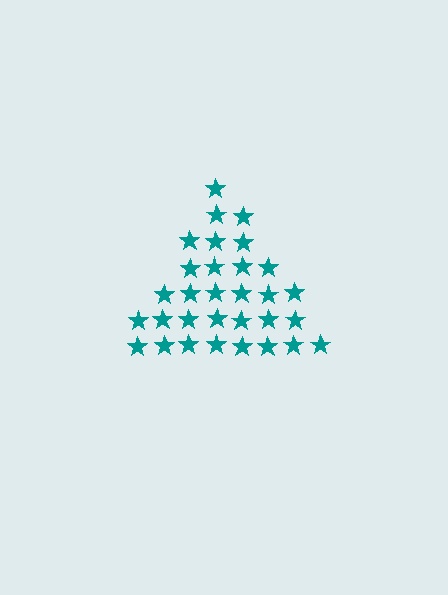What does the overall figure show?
The overall figure shows a triangle.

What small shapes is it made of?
It is made of small stars.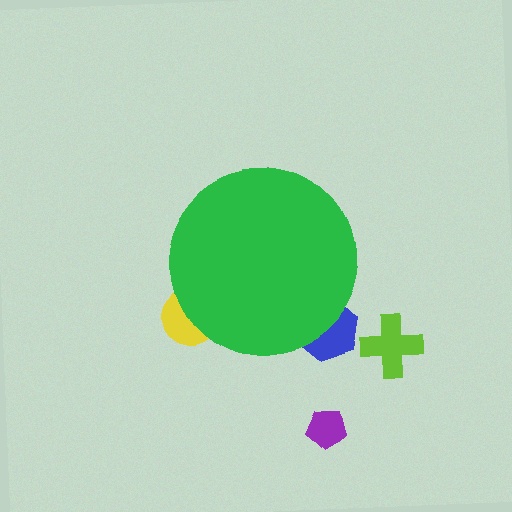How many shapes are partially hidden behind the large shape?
2 shapes are partially hidden.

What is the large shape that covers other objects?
A green circle.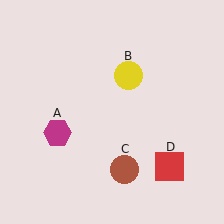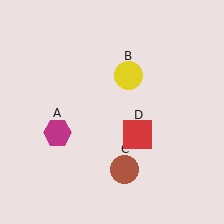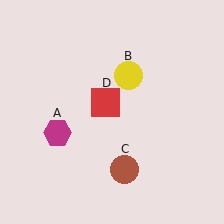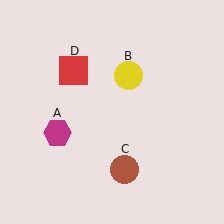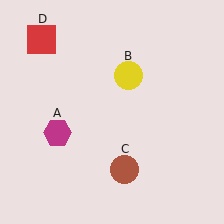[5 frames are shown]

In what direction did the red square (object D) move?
The red square (object D) moved up and to the left.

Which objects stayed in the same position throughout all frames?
Magenta hexagon (object A) and yellow circle (object B) and brown circle (object C) remained stationary.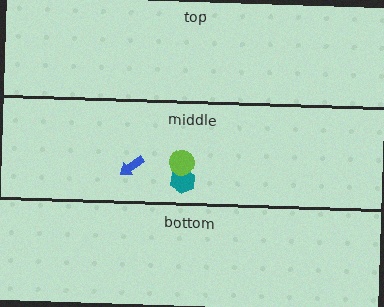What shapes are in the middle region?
The blue arrow, the teal hexagon, the lime circle.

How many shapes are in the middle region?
3.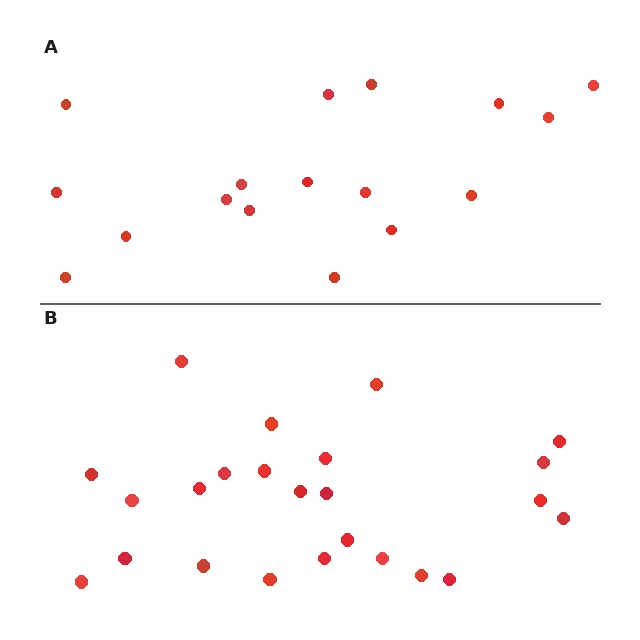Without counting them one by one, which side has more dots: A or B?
Region B (the bottom region) has more dots.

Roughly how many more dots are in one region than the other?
Region B has roughly 8 or so more dots than region A.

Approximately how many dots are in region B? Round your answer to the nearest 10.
About 20 dots. (The exact count is 24, which rounds to 20.)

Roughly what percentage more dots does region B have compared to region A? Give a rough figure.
About 40% more.